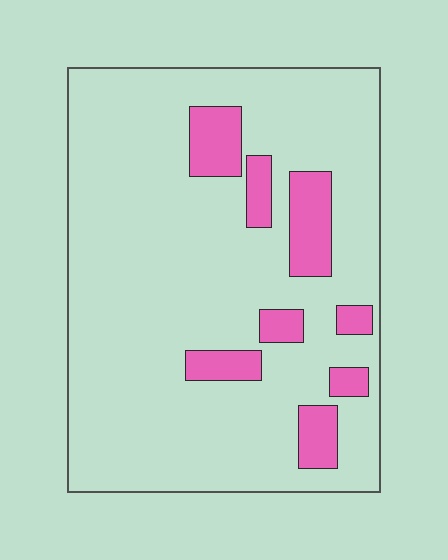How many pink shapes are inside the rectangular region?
8.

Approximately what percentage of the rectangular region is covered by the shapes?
Approximately 15%.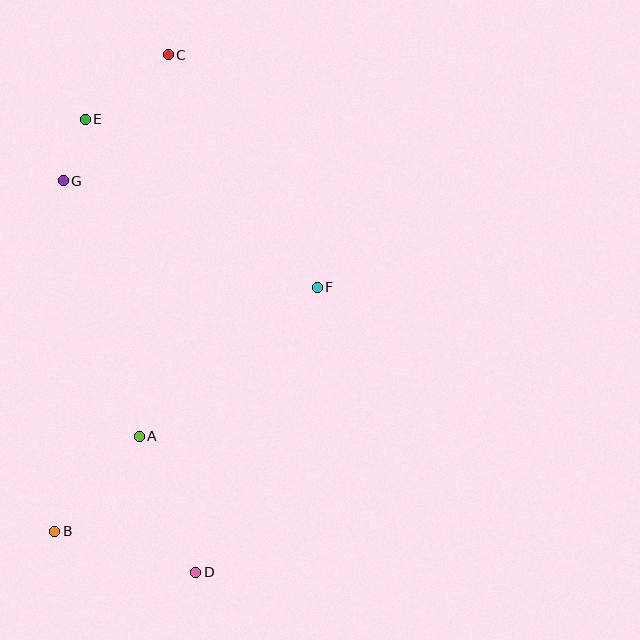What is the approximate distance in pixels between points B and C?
The distance between B and C is approximately 490 pixels.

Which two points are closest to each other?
Points E and G are closest to each other.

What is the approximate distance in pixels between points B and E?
The distance between B and E is approximately 413 pixels.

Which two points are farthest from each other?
Points C and D are farthest from each other.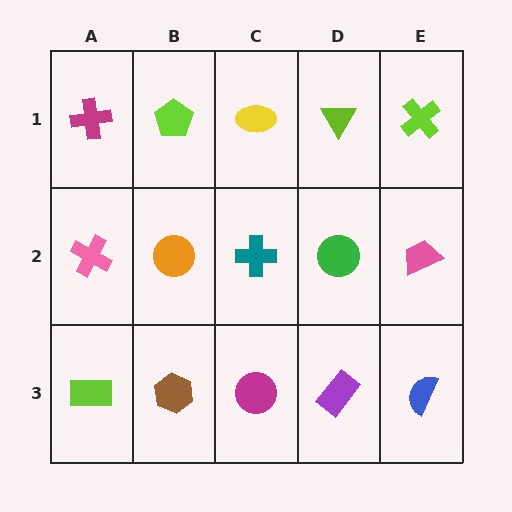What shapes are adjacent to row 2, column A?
A magenta cross (row 1, column A), a lime rectangle (row 3, column A), an orange circle (row 2, column B).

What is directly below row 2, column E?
A blue semicircle.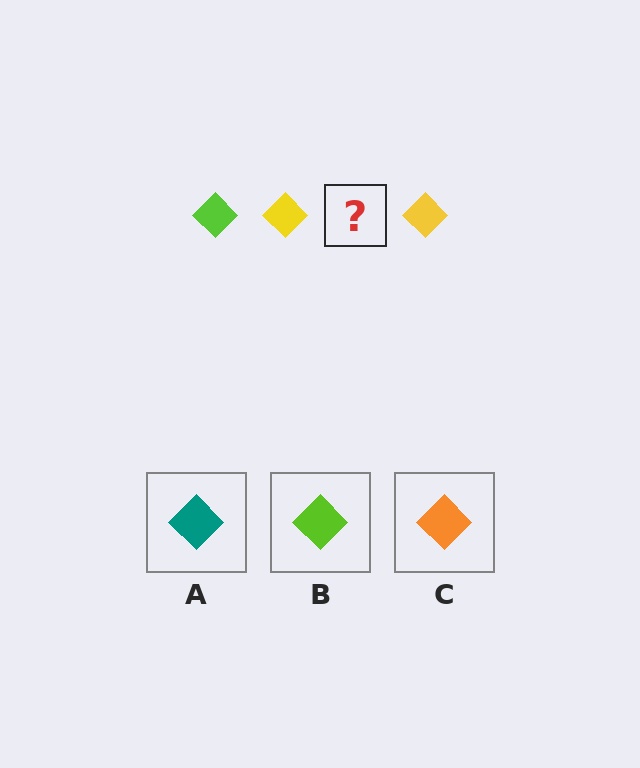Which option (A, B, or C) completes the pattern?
B.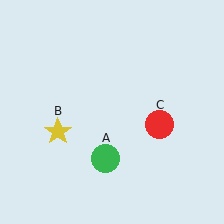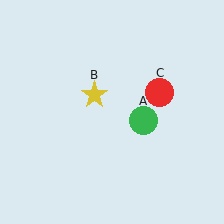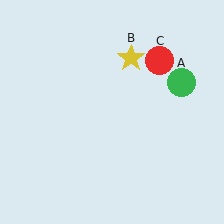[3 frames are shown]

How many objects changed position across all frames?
3 objects changed position: green circle (object A), yellow star (object B), red circle (object C).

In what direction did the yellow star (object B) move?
The yellow star (object B) moved up and to the right.